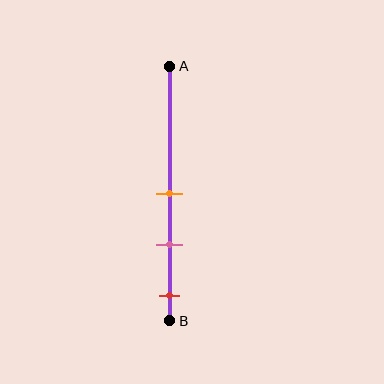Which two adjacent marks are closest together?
The orange and pink marks are the closest adjacent pair.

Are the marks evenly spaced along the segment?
Yes, the marks are approximately evenly spaced.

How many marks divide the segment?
There are 3 marks dividing the segment.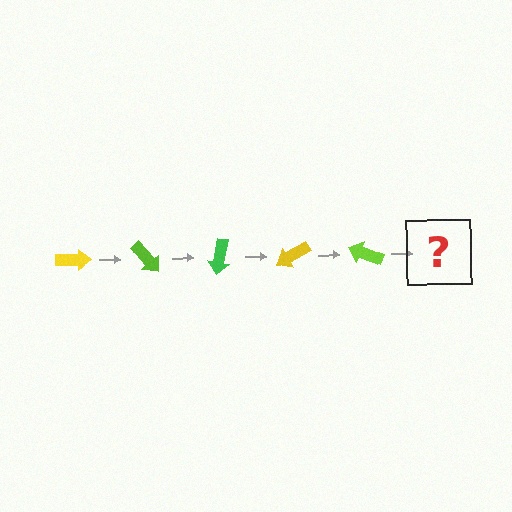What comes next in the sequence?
The next element should be a green arrow, rotated 250 degrees from the start.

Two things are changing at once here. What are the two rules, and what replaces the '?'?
The two rules are that it rotates 50 degrees each step and the color cycles through yellow, lime, and green. The '?' should be a green arrow, rotated 250 degrees from the start.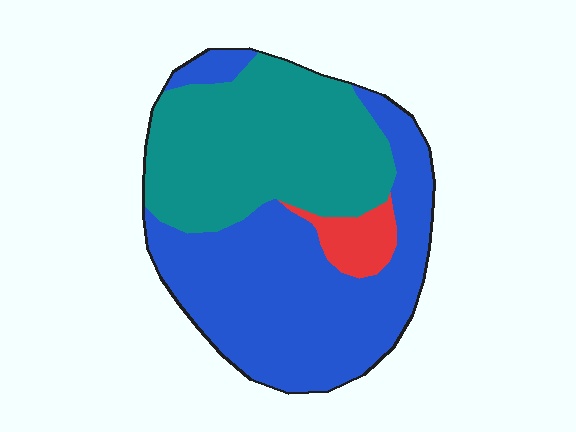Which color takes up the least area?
Red, at roughly 5%.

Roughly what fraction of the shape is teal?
Teal takes up about two fifths (2/5) of the shape.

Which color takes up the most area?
Blue, at roughly 50%.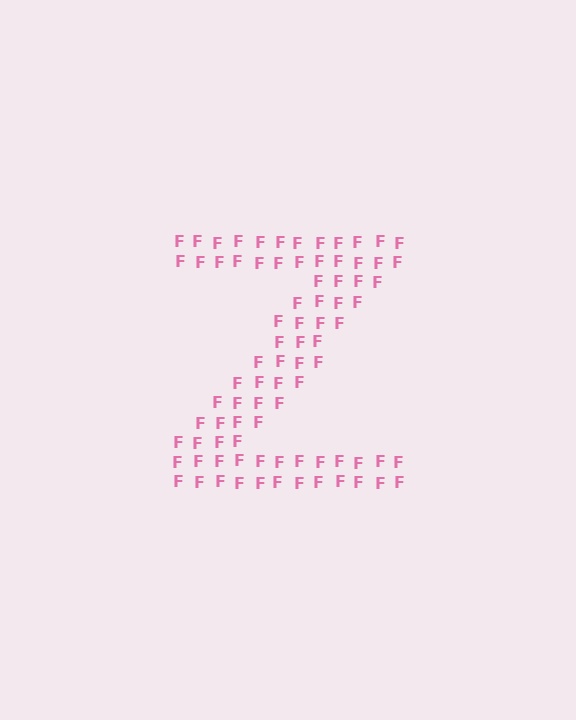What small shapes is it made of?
It is made of small letter F's.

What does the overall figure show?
The overall figure shows the letter Z.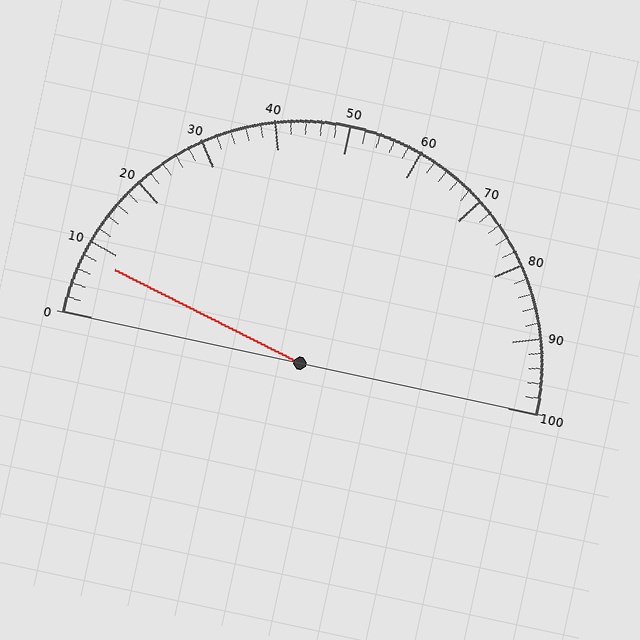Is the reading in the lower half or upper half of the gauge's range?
The reading is in the lower half of the range (0 to 100).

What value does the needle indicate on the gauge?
The needle indicates approximately 8.